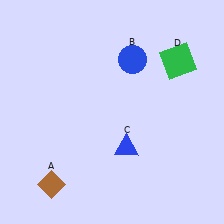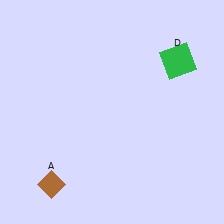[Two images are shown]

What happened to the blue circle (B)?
The blue circle (B) was removed in Image 2. It was in the top-right area of Image 1.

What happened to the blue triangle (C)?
The blue triangle (C) was removed in Image 2. It was in the bottom-right area of Image 1.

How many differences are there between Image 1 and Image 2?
There are 2 differences between the two images.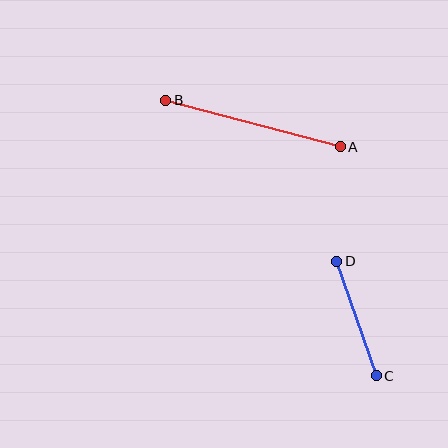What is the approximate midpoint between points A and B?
The midpoint is at approximately (253, 124) pixels.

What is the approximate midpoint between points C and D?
The midpoint is at approximately (356, 318) pixels.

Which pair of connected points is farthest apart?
Points A and B are farthest apart.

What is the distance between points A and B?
The distance is approximately 180 pixels.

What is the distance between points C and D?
The distance is approximately 121 pixels.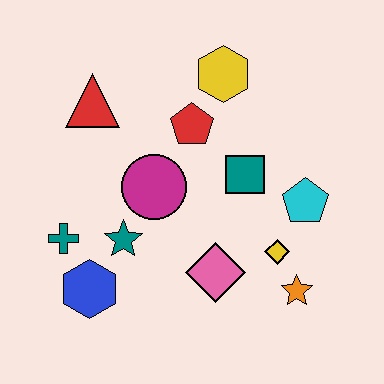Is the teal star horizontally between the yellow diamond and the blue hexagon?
Yes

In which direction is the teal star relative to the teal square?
The teal star is to the left of the teal square.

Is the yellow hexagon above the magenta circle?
Yes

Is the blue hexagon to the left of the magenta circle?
Yes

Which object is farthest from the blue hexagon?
The yellow hexagon is farthest from the blue hexagon.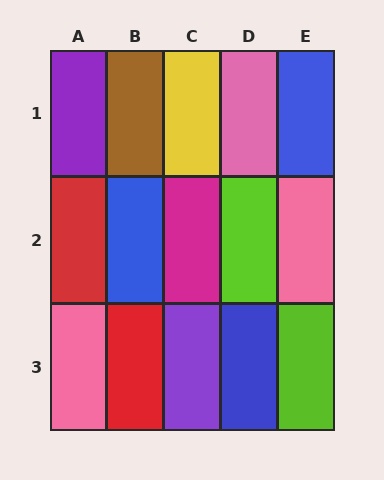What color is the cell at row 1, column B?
Brown.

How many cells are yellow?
1 cell is yellow.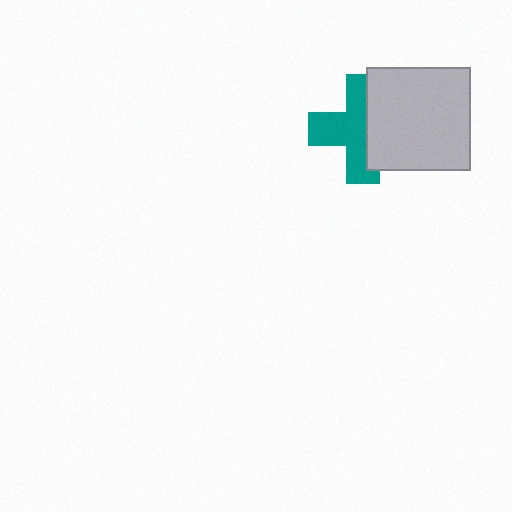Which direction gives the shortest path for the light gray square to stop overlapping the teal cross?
Moving right gives the shortest separation.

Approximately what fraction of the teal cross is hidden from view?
Roughly 42% of the teal cross is hidden behind the light gray square.